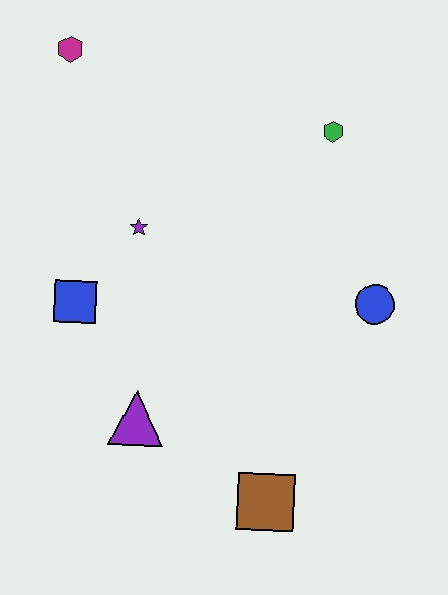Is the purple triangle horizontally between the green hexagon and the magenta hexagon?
Yes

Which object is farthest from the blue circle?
The magenta hexagon is farthest from the blue circle.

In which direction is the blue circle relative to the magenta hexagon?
The blue circle is to the right of the magenta hexagon.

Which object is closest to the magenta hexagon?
The purple star is closest to the magenta hexagon.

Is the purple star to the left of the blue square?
No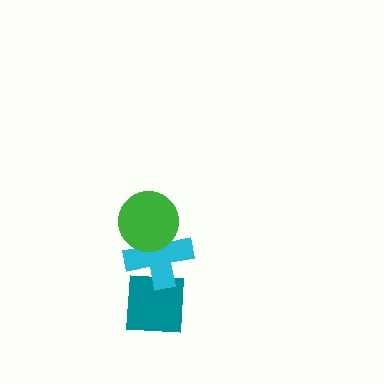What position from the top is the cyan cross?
The cyan cross is 2nd from the top.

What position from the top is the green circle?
The green circle is 1st from the top.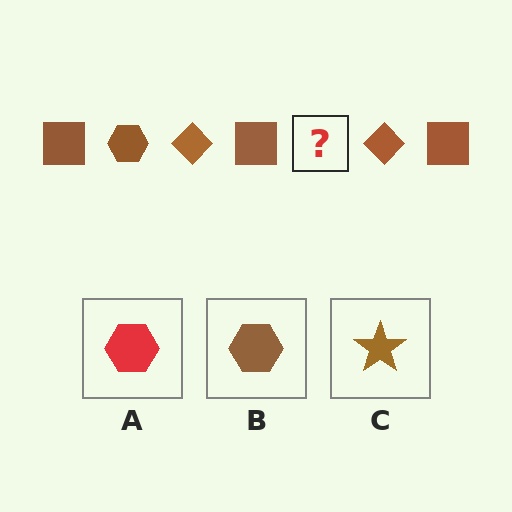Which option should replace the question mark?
Option B.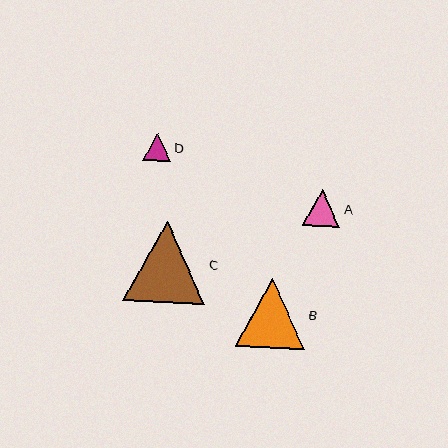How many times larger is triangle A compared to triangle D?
Triangle A is approximately 1.4 times the size of triangle D.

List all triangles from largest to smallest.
From largest to smallest: C, B, A, D.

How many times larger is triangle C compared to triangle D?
Triangle C is approximately 3.0 times the size of triangle D.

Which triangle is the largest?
Triangle C is the largest with a size of approximately 81 pixels.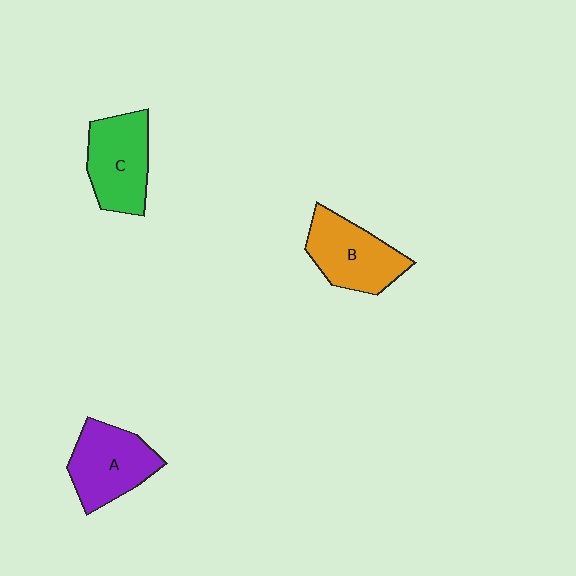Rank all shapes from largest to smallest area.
From largest to smallest: B (orange), A (purple), C (green).